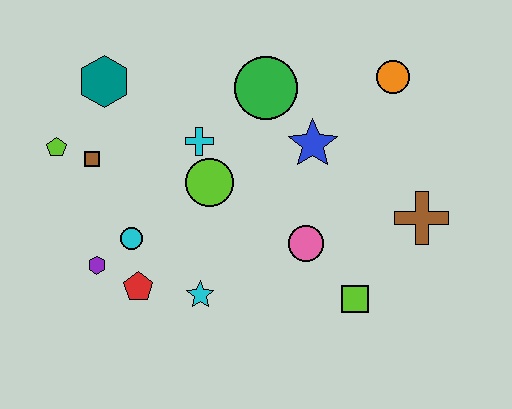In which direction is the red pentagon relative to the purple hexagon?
The red pentagon is to the right of the purple hexagon.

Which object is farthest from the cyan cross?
The brown cross is farthest from the cyan cross.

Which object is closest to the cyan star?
The red pentagon is closest to the cyan star.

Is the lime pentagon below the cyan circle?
No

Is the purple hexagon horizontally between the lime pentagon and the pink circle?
Yes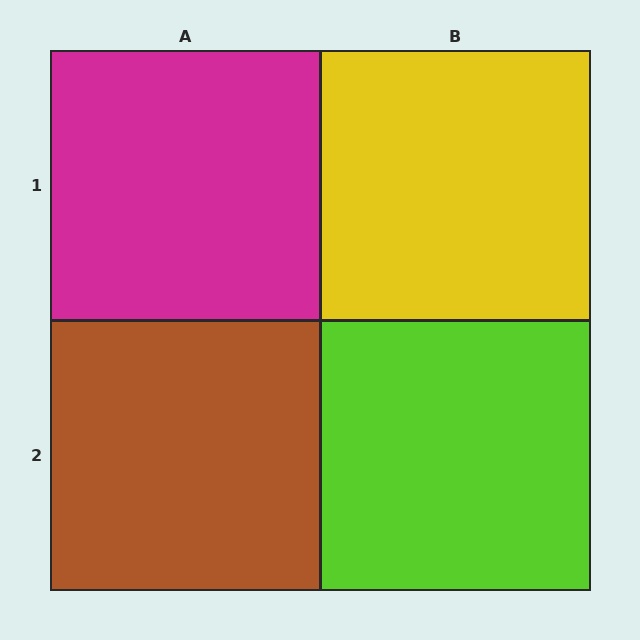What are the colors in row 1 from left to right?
Magenta, yellow.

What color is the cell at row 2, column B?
Lime.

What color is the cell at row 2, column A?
Brown.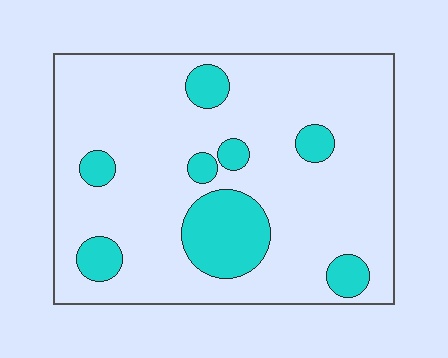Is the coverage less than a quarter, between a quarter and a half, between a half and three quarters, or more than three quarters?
Less than a quarter.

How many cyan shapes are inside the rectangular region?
8.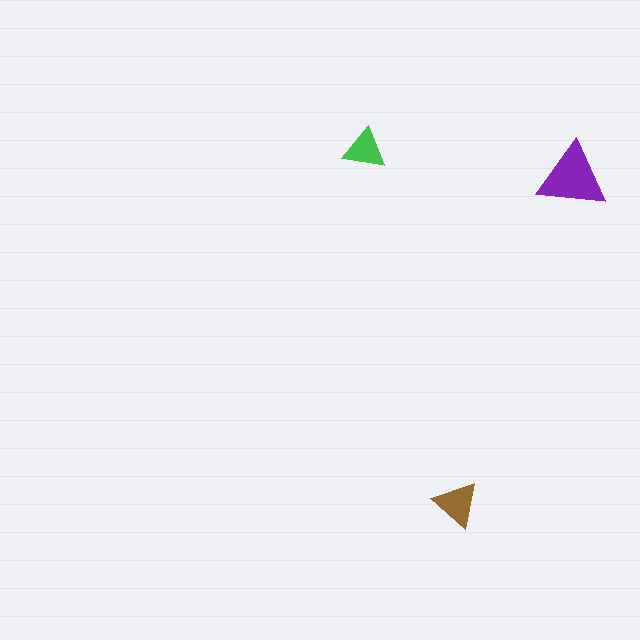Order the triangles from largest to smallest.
the purple one, the brown one, the green one.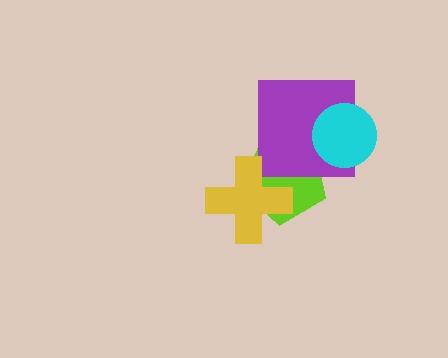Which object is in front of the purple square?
The cyan circle is in front of the purple square.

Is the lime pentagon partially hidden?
Yes, it is partially covered by another shape.